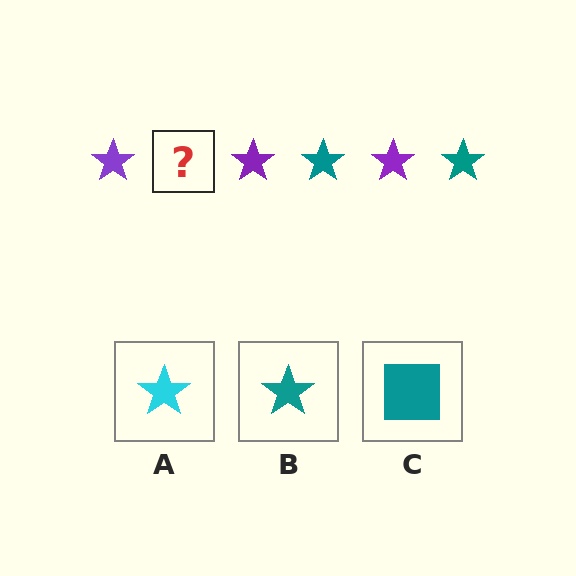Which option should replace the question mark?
Option B.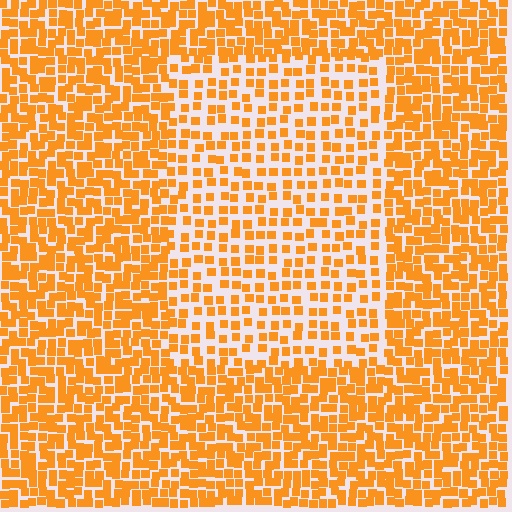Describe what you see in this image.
The image contains small orange elements arranged at two different densities. A rectangle-shaped region is visible where the elements are less densely packed than the surrounding area.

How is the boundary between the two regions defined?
The boundary is defined by a change in element density (approximately 1.8x ratio). All elements are the same color, size, and shape.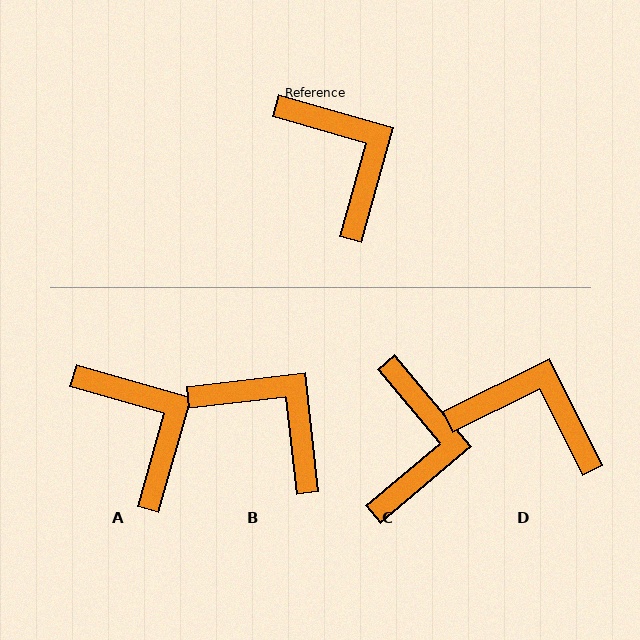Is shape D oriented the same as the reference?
No, it is off by about 42 degrees.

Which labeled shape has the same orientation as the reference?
A.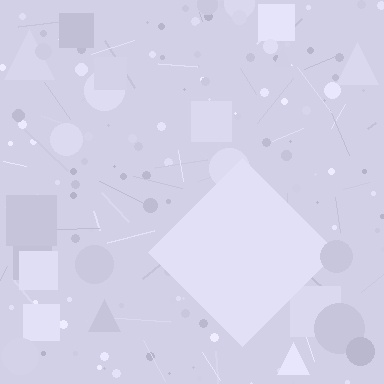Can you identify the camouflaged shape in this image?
The camouflaged shape is a diamond.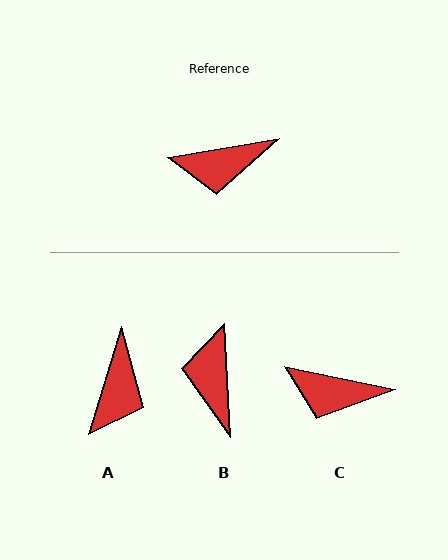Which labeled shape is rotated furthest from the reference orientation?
B, about 96 degrees away.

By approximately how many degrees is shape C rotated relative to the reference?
Approximately 22 degrees clockwise.